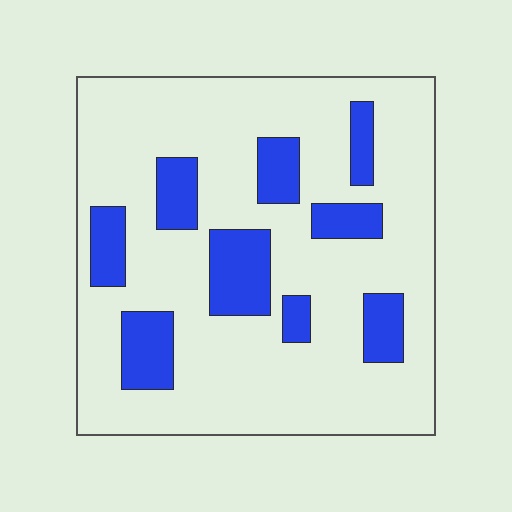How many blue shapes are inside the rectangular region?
9.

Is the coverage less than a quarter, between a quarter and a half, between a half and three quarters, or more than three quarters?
Less than a quarter.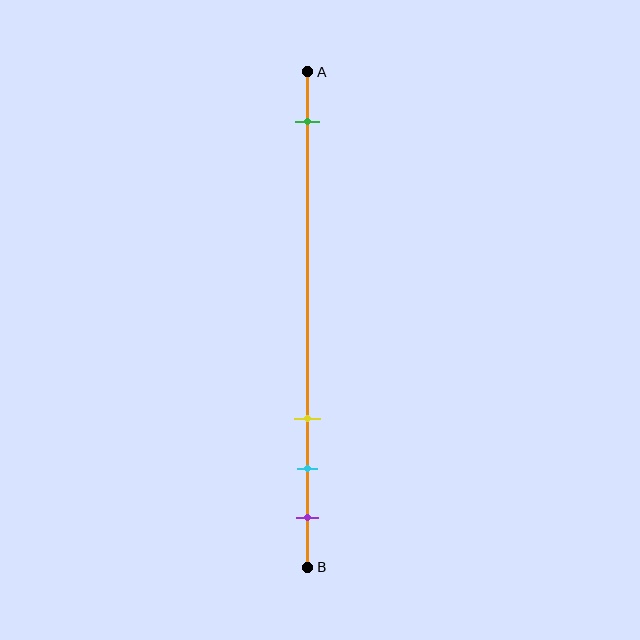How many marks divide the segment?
There are 4 marks dividing the segment.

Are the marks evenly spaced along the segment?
No, the marks are not evenly spaced.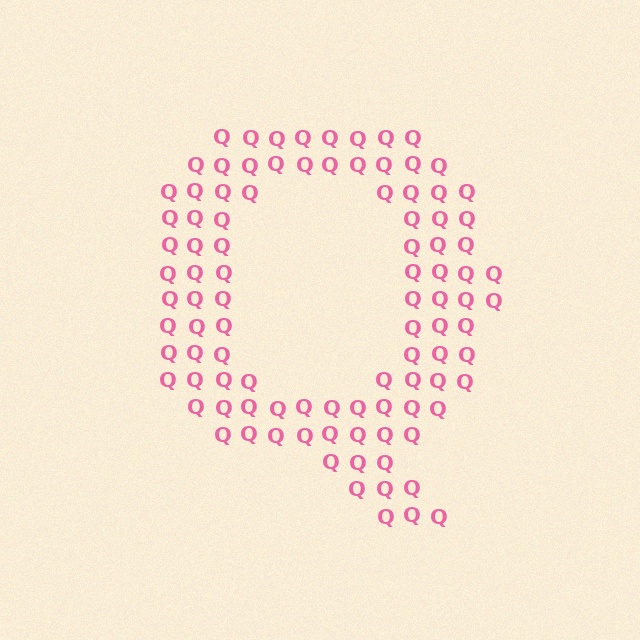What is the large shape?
The large shape is the letter Q.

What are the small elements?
The small elements are letter Q's.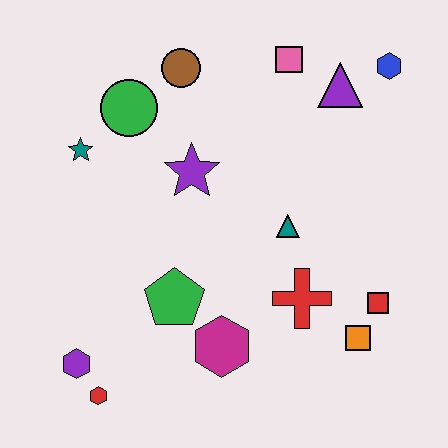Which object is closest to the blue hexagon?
The purple triangle is closest to the blue hexagon.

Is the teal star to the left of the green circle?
Yes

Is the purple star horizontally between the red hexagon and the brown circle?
No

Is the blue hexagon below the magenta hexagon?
No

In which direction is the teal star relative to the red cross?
The teal star is to the left of the red cross.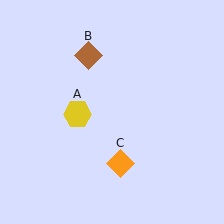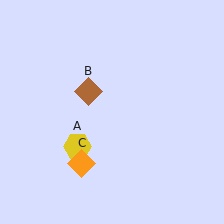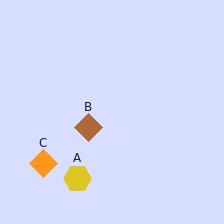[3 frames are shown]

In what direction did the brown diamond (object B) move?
The brown diamond (object B) moved down.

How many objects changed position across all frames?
3 objects changed position: yellow hexagon (object A), brown diamond (object B), orange diamond (object C).